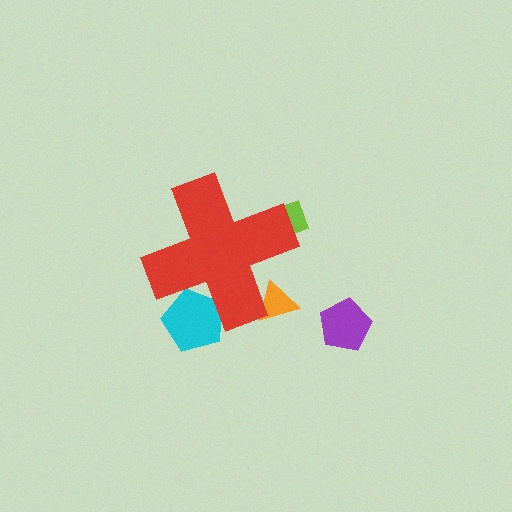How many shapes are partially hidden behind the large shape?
3 shapes are partially hidden.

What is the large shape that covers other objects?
A red cross.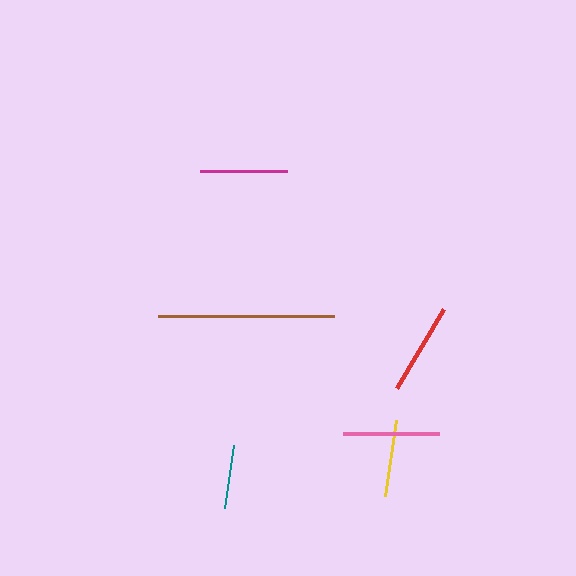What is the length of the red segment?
The red segment is approximately 92 pixels long.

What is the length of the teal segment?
The teal segment is approximately 63 pixels long.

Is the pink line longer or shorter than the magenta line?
The pink line is longer than the magenta line.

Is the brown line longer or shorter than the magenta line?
The brown line is longer than the magenta line.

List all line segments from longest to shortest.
From longest to shortest: brown, pink, red, magenta, yellow, teal.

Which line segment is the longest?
The brown line is the longest at approximately 176 pixels.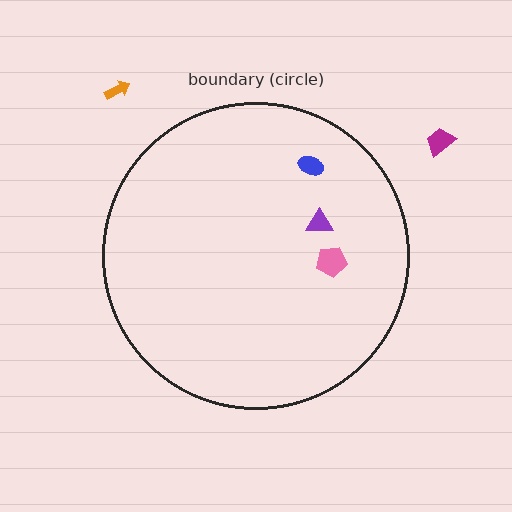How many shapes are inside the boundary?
3 inside, 2 outside.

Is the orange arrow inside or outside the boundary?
Outside.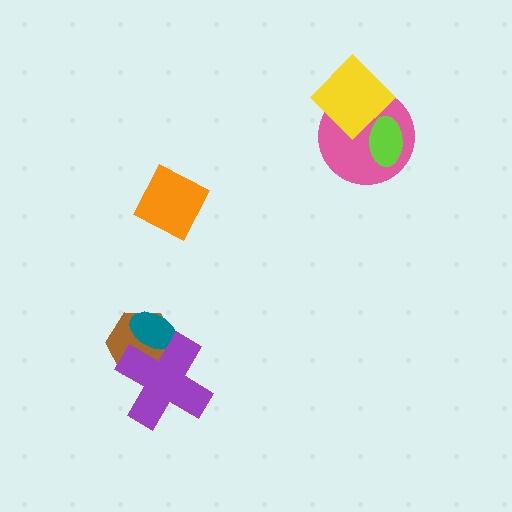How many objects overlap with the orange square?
0 objects overlap with the orange square.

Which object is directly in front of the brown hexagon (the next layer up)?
The teal ellipse is directly in front of the brown hexagon.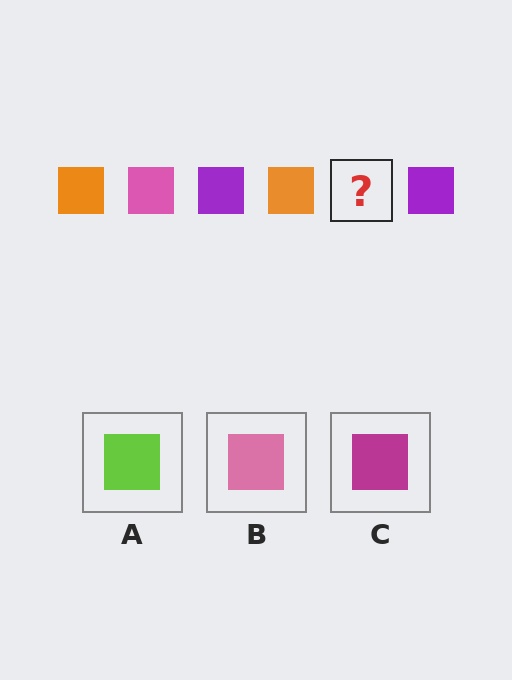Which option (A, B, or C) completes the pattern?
B.